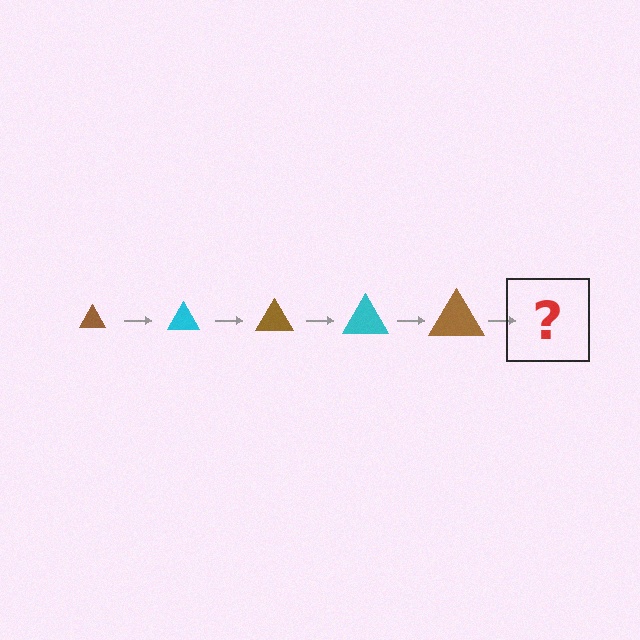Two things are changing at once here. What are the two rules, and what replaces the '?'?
The two rules are that the triangle grows larger each step and the color cycles through brown and cyan. The '?' should be a cyan triangle, larger than the previous one.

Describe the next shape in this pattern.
It should be a cyan triangle, larger than the previous one.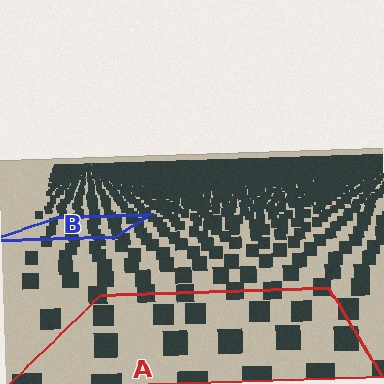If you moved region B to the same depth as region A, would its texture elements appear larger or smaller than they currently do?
They would appear larger. At a closer depth, the same texture elements are projected at a bigger on-screen size.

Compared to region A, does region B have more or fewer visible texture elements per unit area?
Region B has more texture elements per unit area — they are packed more densely because it is farther away.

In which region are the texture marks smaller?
The texture marks are smaller in region B, because it is farther away.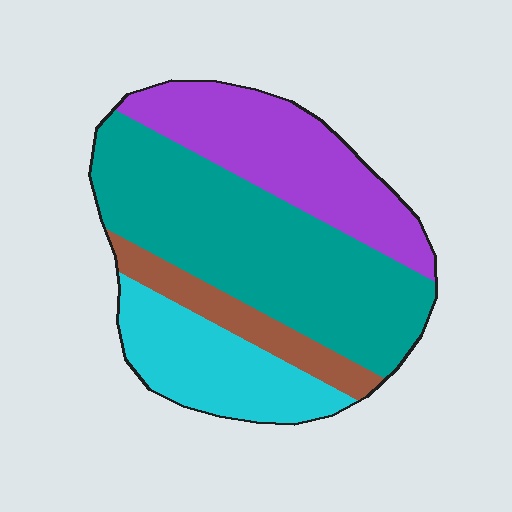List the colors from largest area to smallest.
From largest to smallest: teal, purple, cyan, brown.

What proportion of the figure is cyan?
Cyan takes up between a sixth and a third of the figure.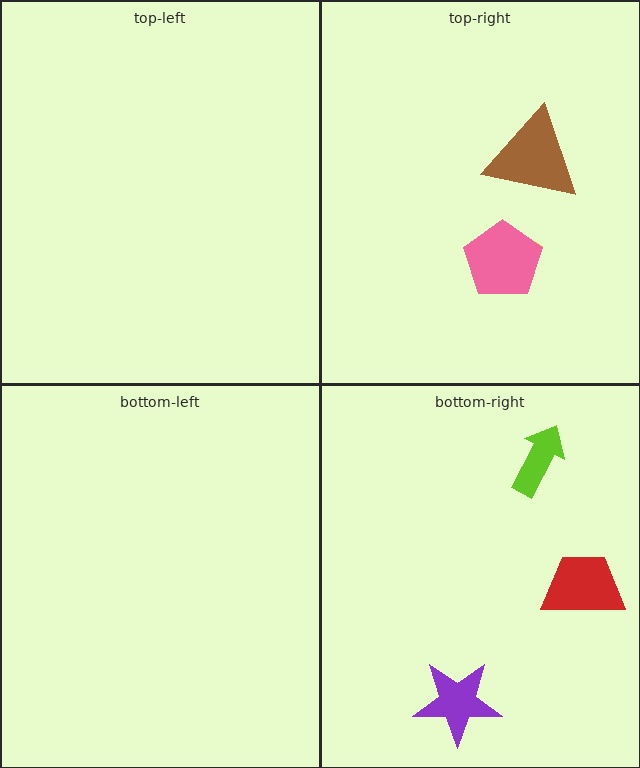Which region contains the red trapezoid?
The bottom-right region.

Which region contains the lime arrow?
The bottom-right region.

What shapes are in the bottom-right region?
The red trapezoid, the lime arrow, the purple star.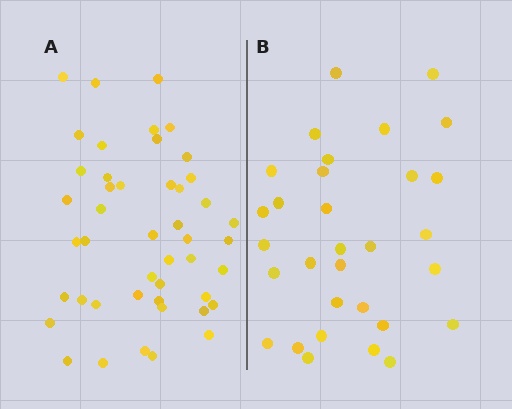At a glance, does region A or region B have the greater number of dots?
Region A (the left region) has more dots.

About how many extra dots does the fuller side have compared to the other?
Region A has approximately 15 more dots than region B.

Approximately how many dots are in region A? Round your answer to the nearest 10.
About 50 dots. (The exact count is 46, which rounds to 50.)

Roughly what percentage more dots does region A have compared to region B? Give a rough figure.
About 50% more.